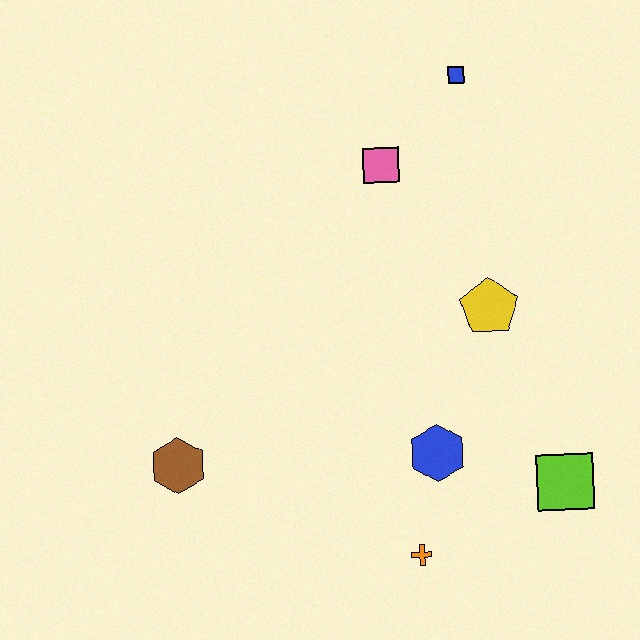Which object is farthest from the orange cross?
The blue square is farthest from the orange cross.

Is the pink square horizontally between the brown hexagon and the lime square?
Yes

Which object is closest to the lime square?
The blue hexagon is closest to the lime square.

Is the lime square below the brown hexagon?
Yes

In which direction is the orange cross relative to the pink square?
The orange cross is below the pink square.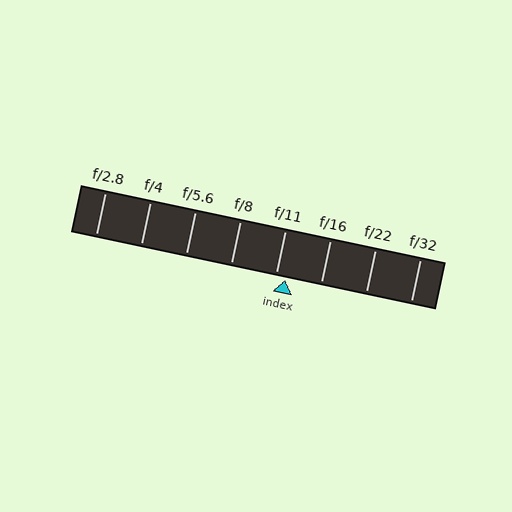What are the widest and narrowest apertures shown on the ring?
The widest aperture shown is f/2.8 and the narrowest is f/32.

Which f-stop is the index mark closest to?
The index mark is closest to f/11.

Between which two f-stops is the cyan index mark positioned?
The index mark is between f/11 and f/16.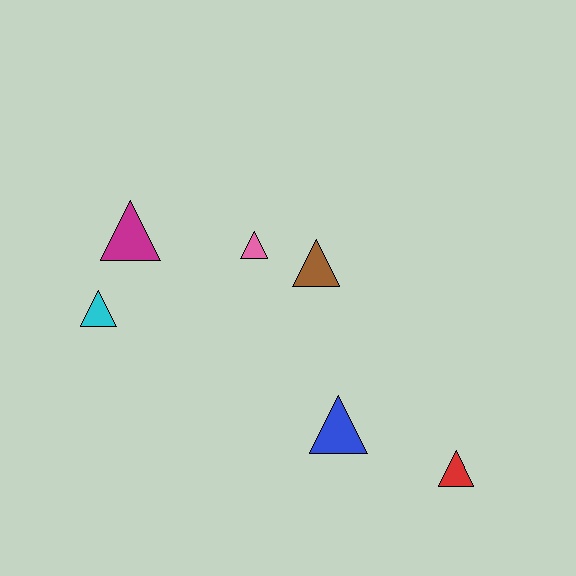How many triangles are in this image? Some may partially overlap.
There are 6 triangles.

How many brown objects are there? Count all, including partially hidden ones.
There is 1 brown object.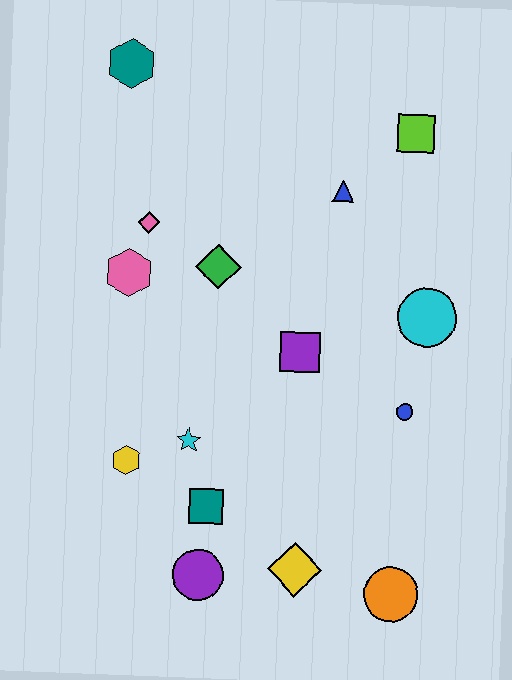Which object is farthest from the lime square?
The purple circle is farthest from the lime square.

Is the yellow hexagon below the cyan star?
Yes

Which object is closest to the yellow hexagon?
The cyan star is closest to the yellow hexagon.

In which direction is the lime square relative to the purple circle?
The lime square is above the purple circle.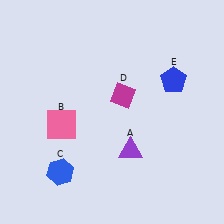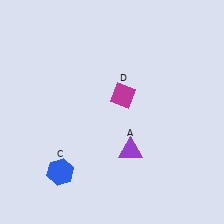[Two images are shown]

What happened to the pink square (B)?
The pink square (B) was removed in Image 2. It was in the bottom-left area of Image 1.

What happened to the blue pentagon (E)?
The blue pentagon (E) was removed in Image 2. It was in the top-right area of Image 1.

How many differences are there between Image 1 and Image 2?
There are 2 differences between the two images.